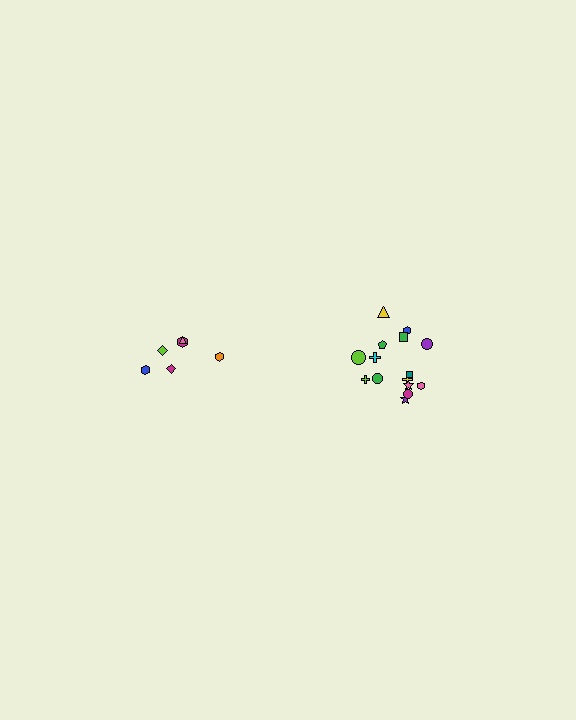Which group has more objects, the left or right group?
The right group.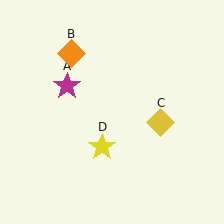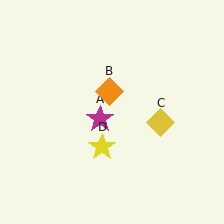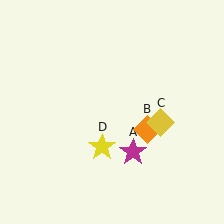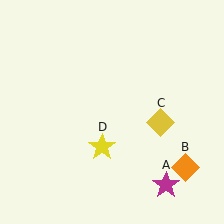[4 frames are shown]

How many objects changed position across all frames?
2 objects changed position: magenta star (object A), orange diamond (object B).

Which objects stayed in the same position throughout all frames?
Yellow diamond (object C) and yellow star (object D) remained stationary.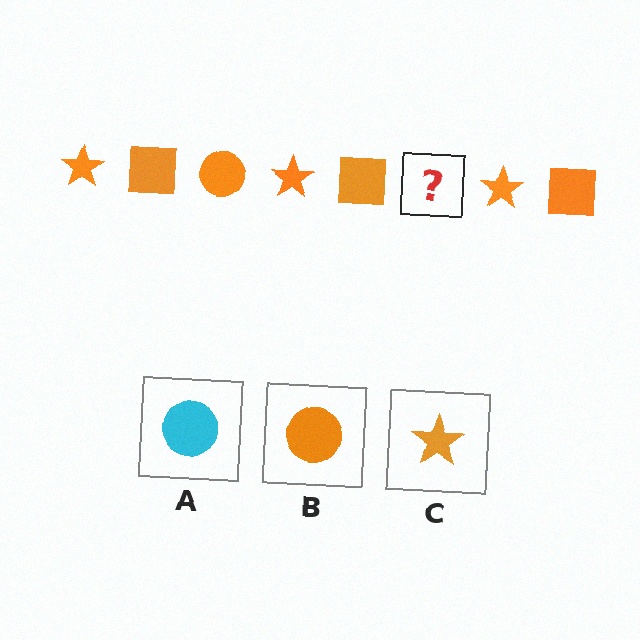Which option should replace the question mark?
Option B.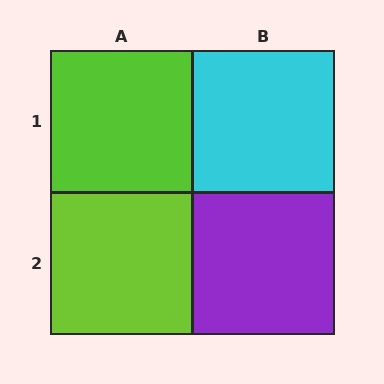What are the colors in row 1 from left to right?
Lime, cyan.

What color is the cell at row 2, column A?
Lime.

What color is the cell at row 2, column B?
Purple.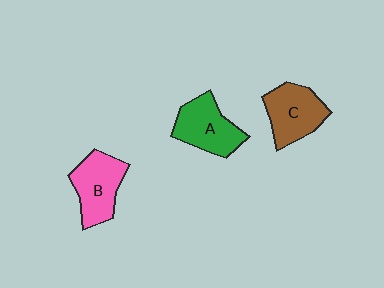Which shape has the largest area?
Shape B (pink).